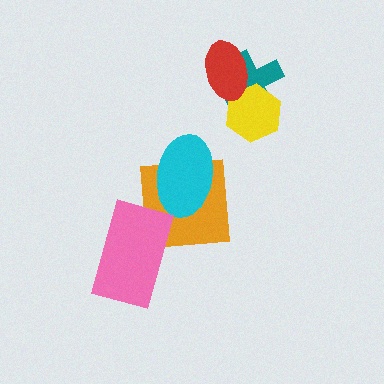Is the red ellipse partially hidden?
No, no other shape covers it.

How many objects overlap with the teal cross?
2 objects overlap with the teal cross.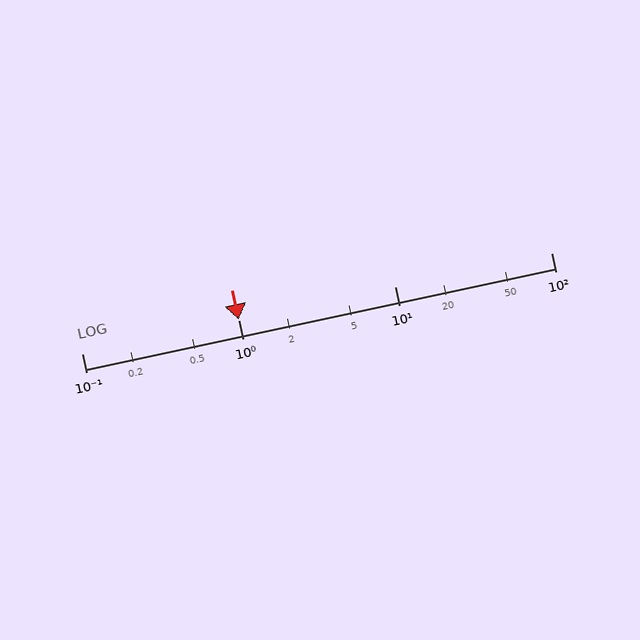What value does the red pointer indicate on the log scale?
The pointer indicates approximately 1.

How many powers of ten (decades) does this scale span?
The scale spans 3 decades, from 0.1 to 100.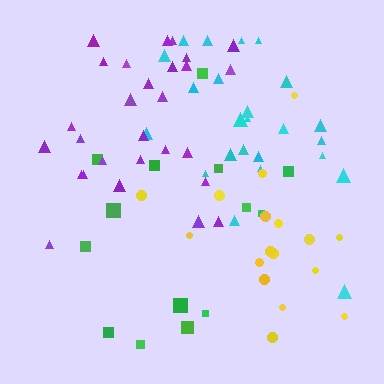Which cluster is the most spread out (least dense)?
Green.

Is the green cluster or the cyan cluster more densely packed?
Cyan.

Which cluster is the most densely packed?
Yellow.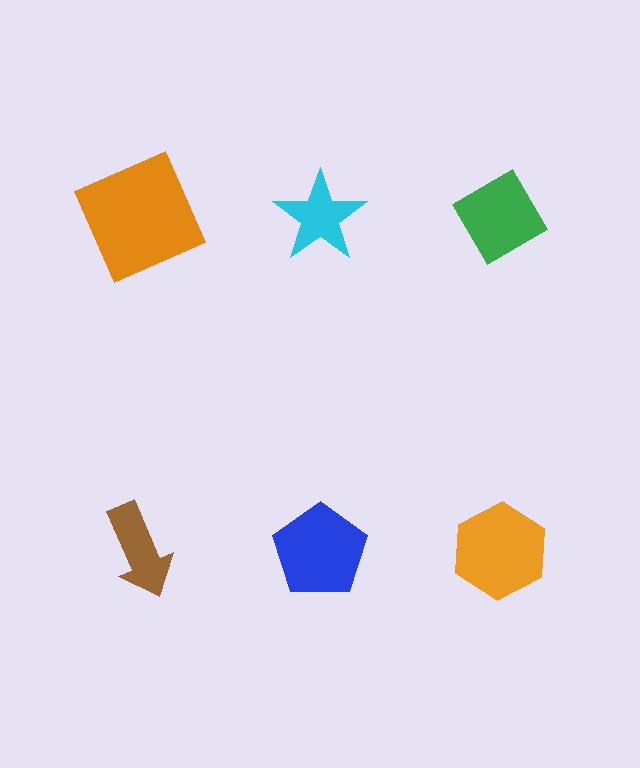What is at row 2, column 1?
A brown arrow.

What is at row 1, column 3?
A green diamond.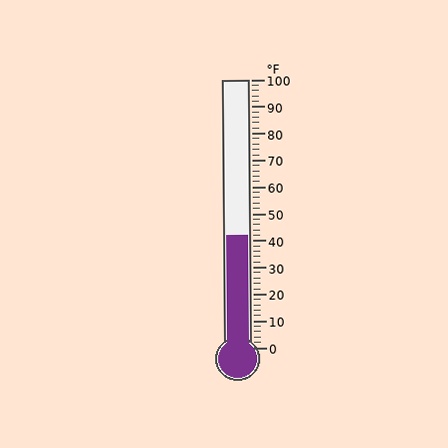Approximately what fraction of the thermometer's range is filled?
The thermometer is filled to approximately 40% of its range.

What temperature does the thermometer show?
The thermometer shows approximately 42°F.